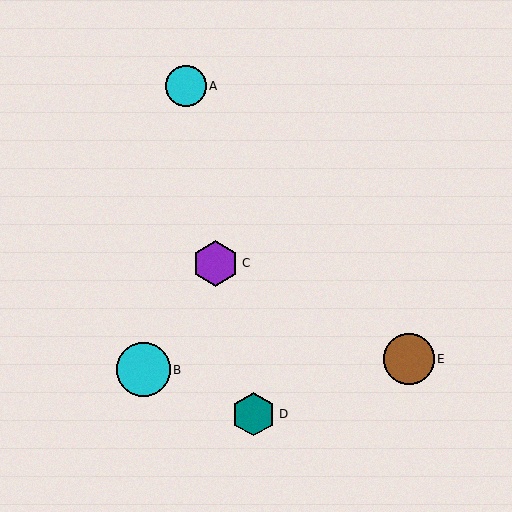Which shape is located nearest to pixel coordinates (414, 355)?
The brown circle (labeled E) at (409, 359) is nearest to that location.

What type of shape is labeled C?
Shape C is a purple hexagon.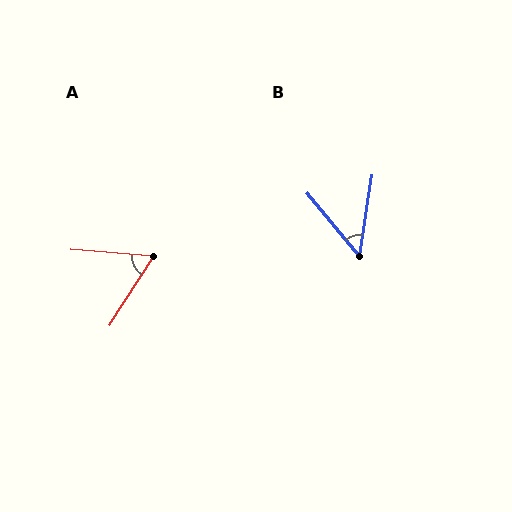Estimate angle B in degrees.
Approximately 48 degrees.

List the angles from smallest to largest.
B (48°), A (61°).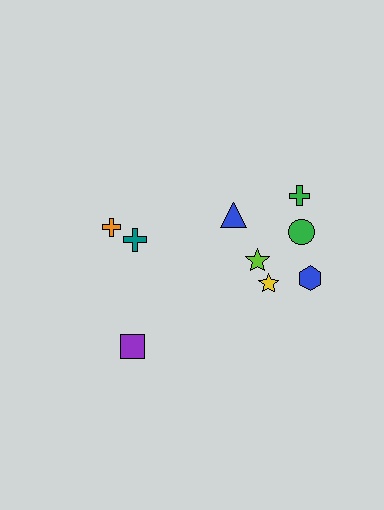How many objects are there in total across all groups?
There are 9 objects.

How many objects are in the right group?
There are 6 objects.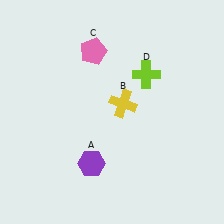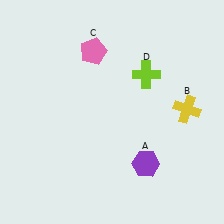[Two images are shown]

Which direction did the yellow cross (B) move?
The yellow cross (B) moved right.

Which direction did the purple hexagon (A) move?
The purple hexagon (A) moved right.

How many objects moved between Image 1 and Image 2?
2 objects moved between the two images.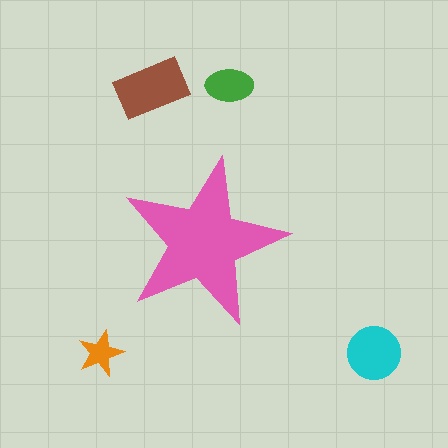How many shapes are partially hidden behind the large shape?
0 shapes are partially hidden.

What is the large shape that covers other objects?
A pink star.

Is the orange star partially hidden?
No, the orange star is fully visible.